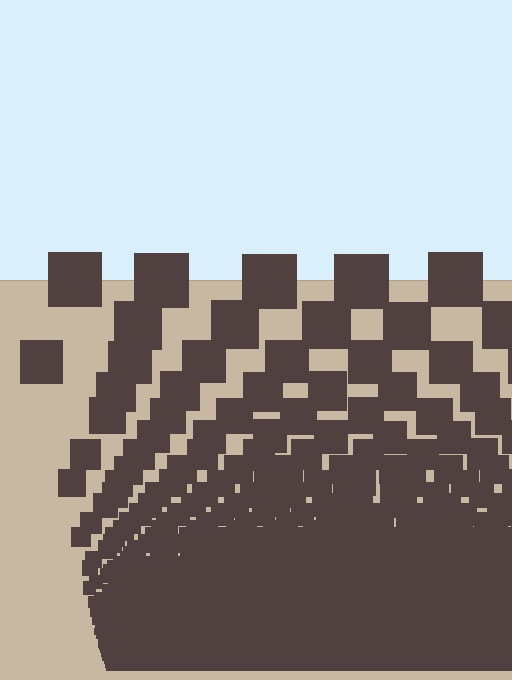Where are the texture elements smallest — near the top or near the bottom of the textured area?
Near the bottom.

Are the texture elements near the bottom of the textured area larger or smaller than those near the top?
Smaller. The gradient is inverted — elements near the bottom are smaller and denser.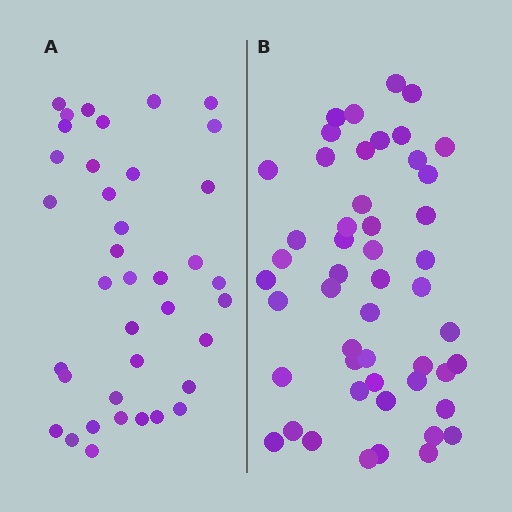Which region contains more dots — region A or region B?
Region B (the right region) has more dots.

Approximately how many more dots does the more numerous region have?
Region B has roughly 12 or so more dots than region A.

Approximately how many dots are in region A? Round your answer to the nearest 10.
About 40 dots. (The exact count is 38, which rounds to 40.)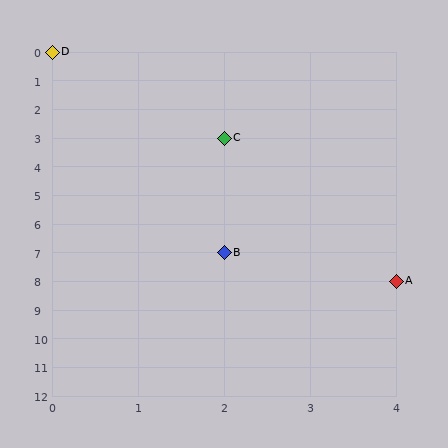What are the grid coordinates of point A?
Point A is at grid coordinates (4, 8).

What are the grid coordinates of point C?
Point C is at grid coordinates (2, 3).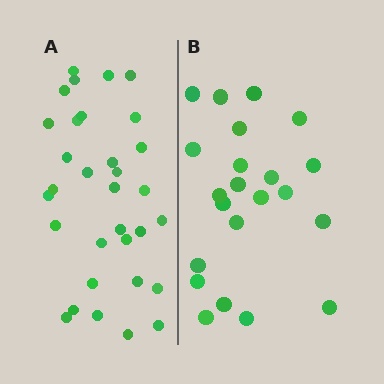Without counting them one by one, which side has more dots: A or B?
Region A (the left region) has more dots.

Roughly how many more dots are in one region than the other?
Region A has roughly 10 or so more dots than region B.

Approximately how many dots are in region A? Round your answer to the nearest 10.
About 30 dots. (The exact count is 32, which rounds to 30.)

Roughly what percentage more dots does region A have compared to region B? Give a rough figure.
About 45% more.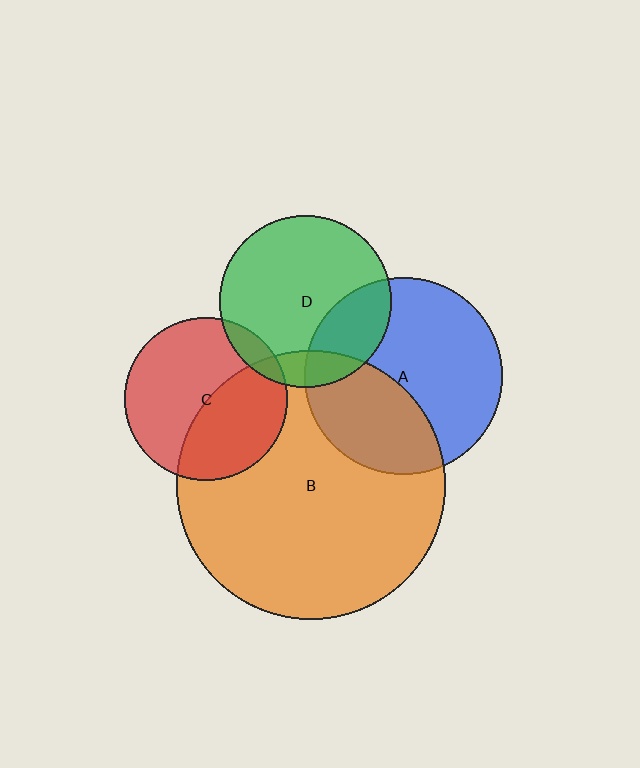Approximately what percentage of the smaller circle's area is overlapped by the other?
Approximately 15%.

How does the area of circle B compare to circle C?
Approximately 2.7 times.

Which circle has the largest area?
Circle B (orange).